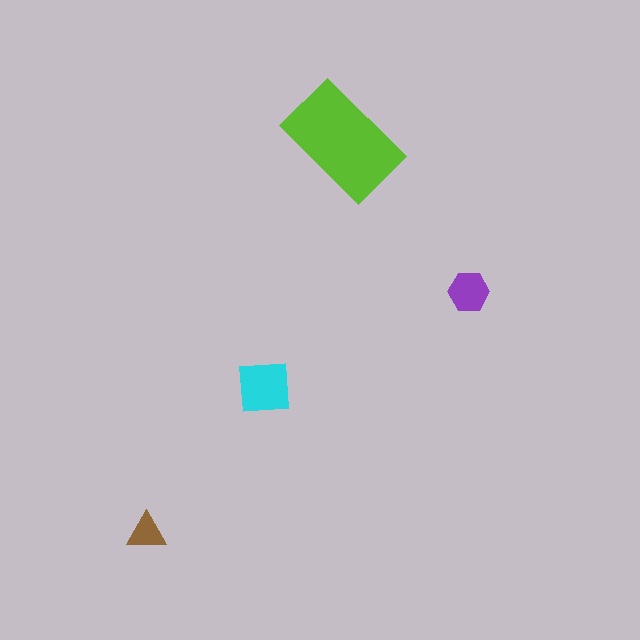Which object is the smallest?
The brown triangle.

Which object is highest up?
The lime rectangle is topmost.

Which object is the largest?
The lime rectangle.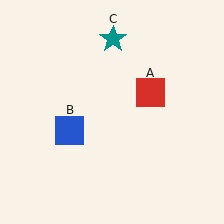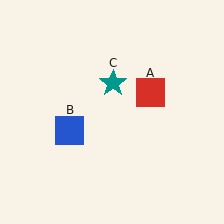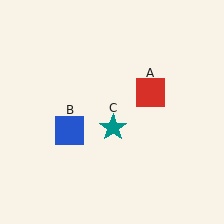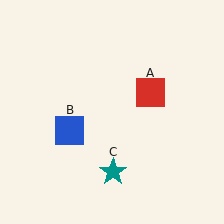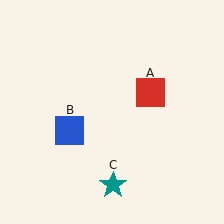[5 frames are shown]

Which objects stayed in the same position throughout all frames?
Red square (object A) and blue square (object B) remained stationary.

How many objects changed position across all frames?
1 object changed position: teal star (object C).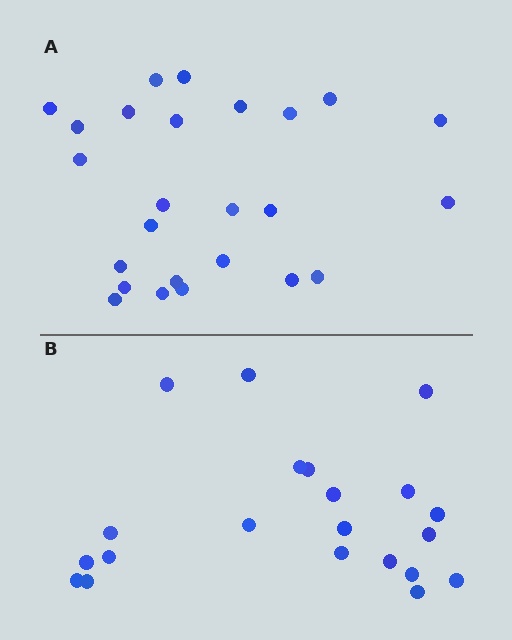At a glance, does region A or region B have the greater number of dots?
Region A (the top region) has more dots.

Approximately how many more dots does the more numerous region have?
Region A has about 4 more dots than region B.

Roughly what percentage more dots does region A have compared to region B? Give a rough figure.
About 20% more.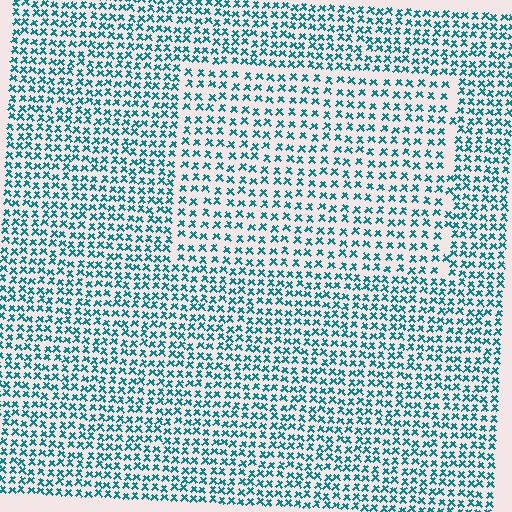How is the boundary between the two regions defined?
The boundary is defined by a change in element density (approximately 1.5x ratio). All elements are the same color, size, and shape.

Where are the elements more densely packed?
The elements are more densely packed outside the rectangle boundary.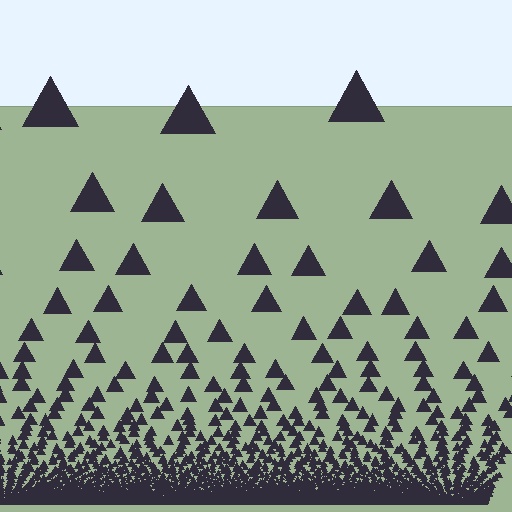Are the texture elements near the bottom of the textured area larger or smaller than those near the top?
Smaller. The gradient is inverted — elements near the bottom are smaller and denser.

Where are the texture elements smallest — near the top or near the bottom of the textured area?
Near the bottom.